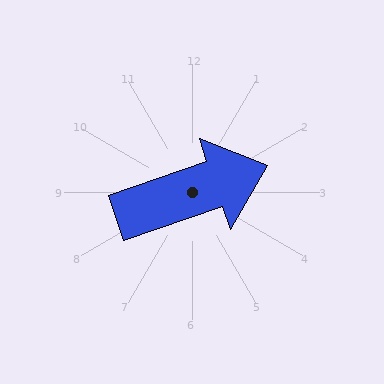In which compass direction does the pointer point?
East.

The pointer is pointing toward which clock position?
Roughly 2 o'clock.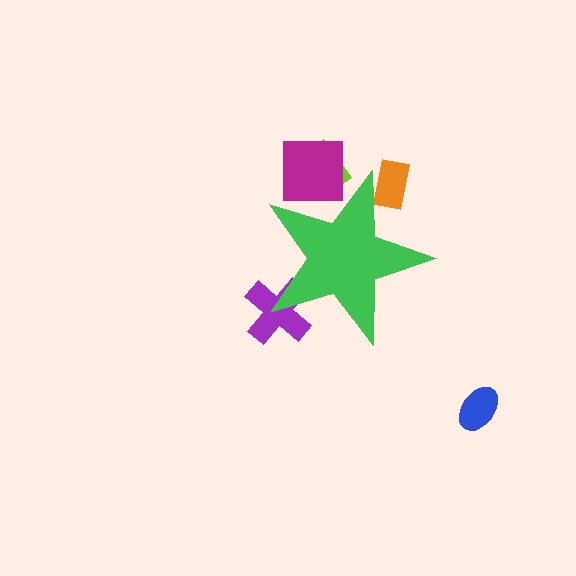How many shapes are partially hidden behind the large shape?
4 shapes are partially hidden.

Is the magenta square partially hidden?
Yes, the magenta square is partially hidden behind the green star.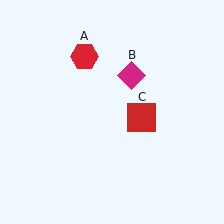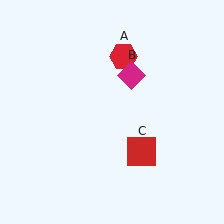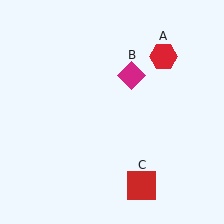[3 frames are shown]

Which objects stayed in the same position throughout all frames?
Magenta diamond (object B) remained stationary.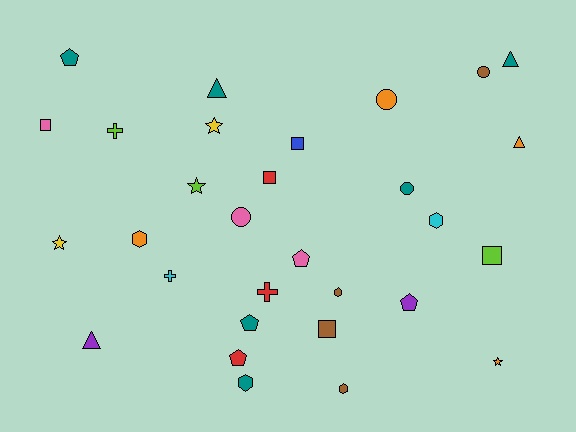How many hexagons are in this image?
There are 5 hexagons.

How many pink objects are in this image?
There are 3 pink objects.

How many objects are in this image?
There are 30 objects.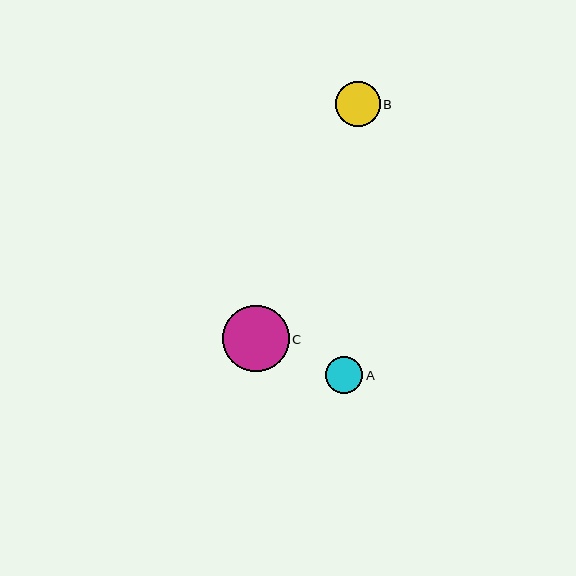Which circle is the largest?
Circle C is the largest with a size of approximately 66 pixels.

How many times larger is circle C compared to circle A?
Circle C is approximately 1.8 times the size of circle A.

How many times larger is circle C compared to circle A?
Circle C is approximately 1.8 times the size of circle A.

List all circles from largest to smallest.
From largest to smallest: C, B, A.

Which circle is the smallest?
Circle A is the smallest with a size of approximately 37 pixels.